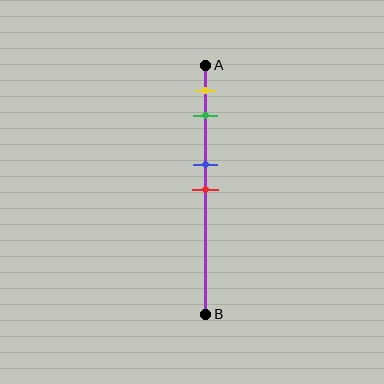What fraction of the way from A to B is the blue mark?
The blue mark is approximately 40% (0.4) of the way from A to B.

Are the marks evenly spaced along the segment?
No, the marks are not evenly spaced.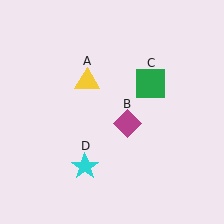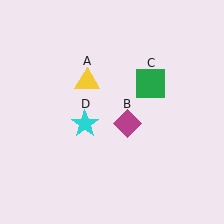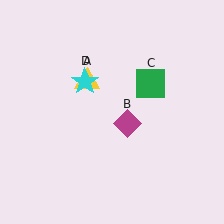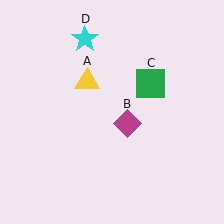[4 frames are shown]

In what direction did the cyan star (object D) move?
The cyan star (object D) moved up.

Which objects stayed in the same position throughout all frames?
Yellow triangle (object A) and magenta diamond (object B) and green square (object C) remained stationary.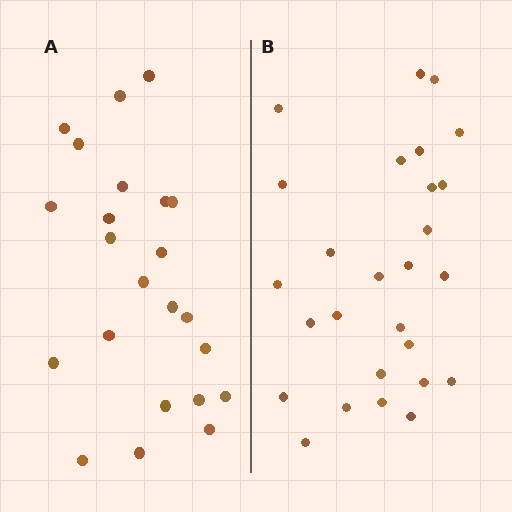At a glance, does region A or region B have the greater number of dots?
Region B (the right region) has more dots.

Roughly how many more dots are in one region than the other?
Region B has about 4 more dots than region A.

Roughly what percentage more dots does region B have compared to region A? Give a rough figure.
About 15% more.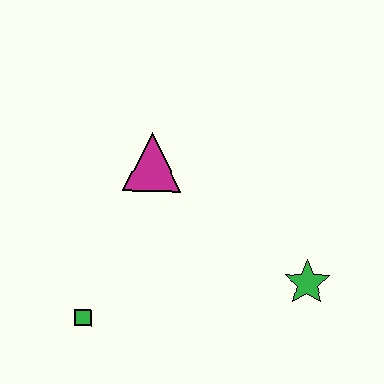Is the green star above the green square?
Yes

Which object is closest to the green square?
The magenta triangle is closest to the green square.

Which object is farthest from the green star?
The green square is farthest from the green star.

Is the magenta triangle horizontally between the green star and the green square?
Yes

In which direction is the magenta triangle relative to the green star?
The magenta triangle is to the left of the green star.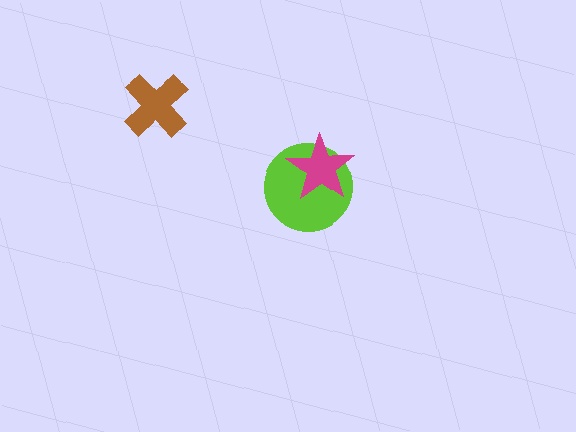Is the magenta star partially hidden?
No, no other shape covers it.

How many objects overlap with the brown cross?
0 objects overlap with the brown cross.